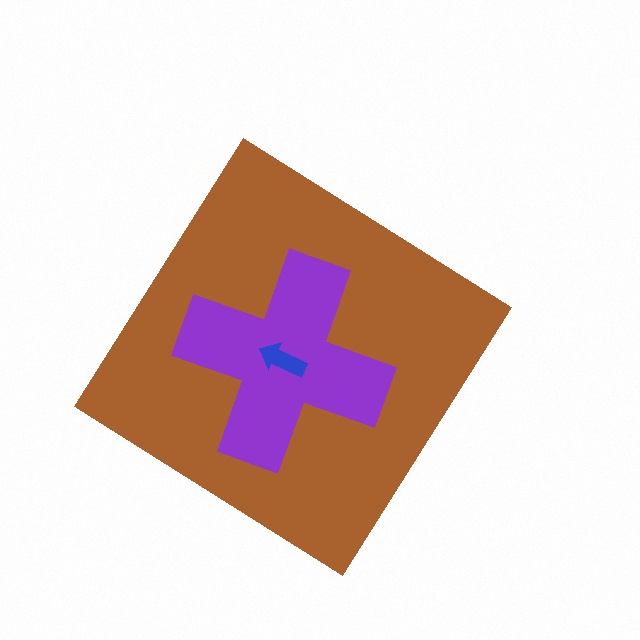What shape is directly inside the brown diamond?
The purple cross.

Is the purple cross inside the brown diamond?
Yes.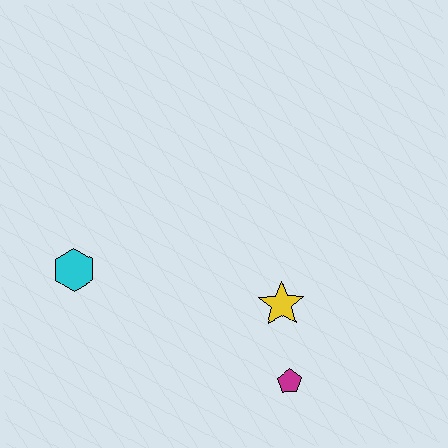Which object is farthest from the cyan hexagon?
The magenta pentagon is farthest from the cyan hexagon.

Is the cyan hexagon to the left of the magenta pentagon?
Yes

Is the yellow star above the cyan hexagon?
No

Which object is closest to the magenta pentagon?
The yellow star is closest to the magenta pentagon.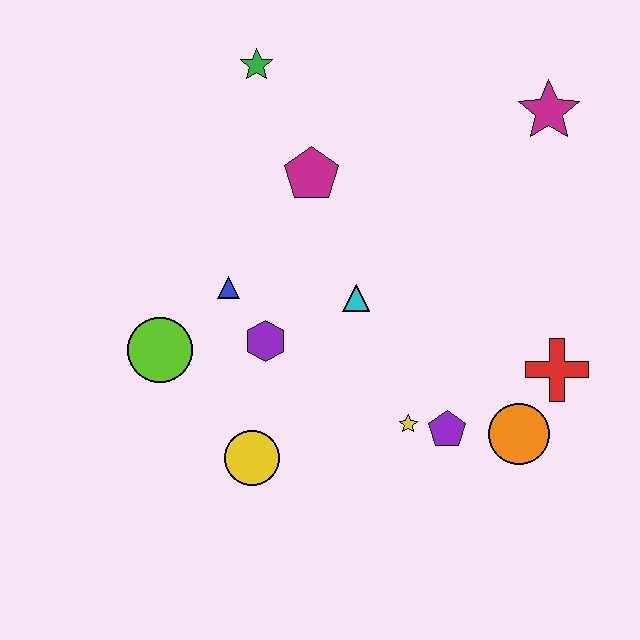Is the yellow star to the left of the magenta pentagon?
No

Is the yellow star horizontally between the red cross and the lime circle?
Yes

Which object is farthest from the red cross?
The green star is farthest from the red cross.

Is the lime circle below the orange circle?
No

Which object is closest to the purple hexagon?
The blue triangle is closest to the purple hexagon.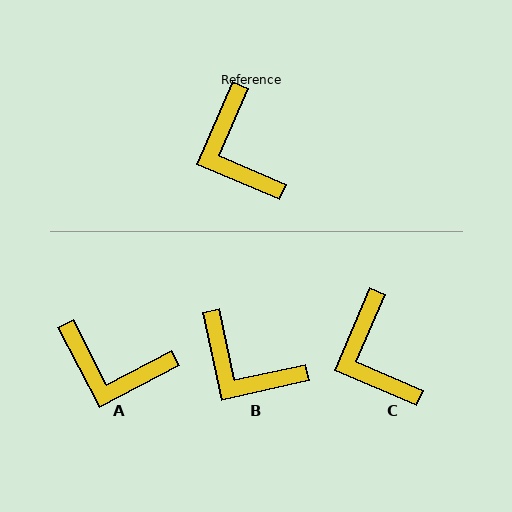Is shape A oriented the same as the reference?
No, it is off by about 51 degrees.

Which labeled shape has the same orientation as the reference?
C.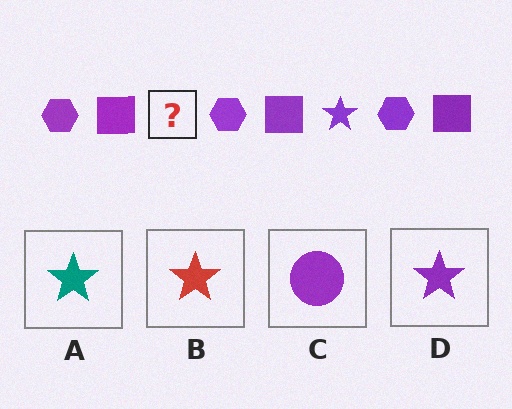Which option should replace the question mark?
Option D.